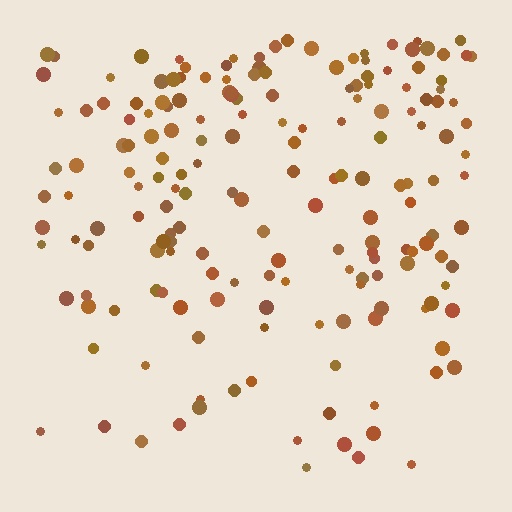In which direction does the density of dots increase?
From bottom to top, with the top side densest.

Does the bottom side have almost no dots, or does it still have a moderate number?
Still a moderate number, just noticeably fewer than the top.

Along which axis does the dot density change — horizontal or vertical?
Vertical.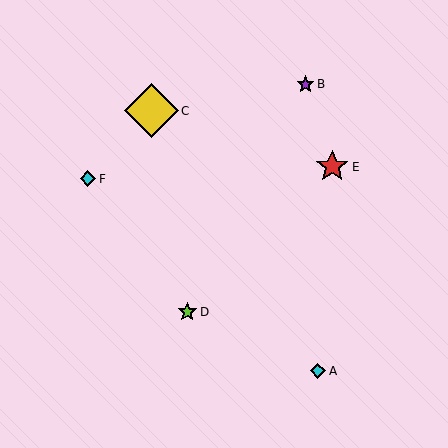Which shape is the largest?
The yellow diamond (labeled C) is the largest.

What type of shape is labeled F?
Shape F is a cyan diamond.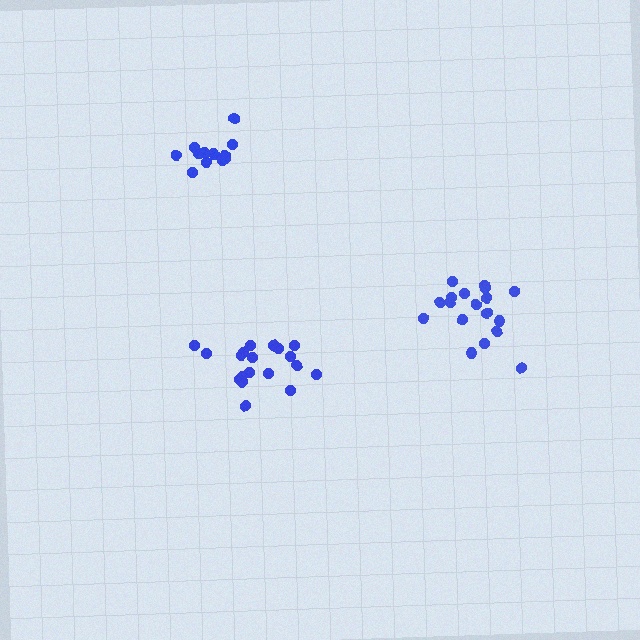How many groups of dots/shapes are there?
There are 3 groups.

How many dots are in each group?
Group 1: 18 dots, Group 2: 19 dots, Group 3: 13 dots (50 total).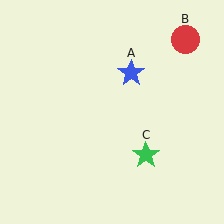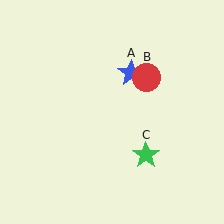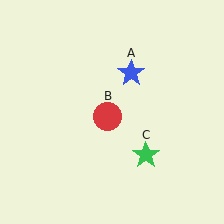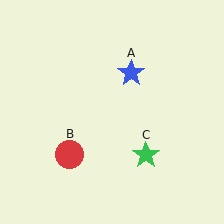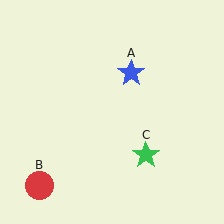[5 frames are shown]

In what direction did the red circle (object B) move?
The red circle (object B) moved down and to the left.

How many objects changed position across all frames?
1 object changed position: red circle (object B).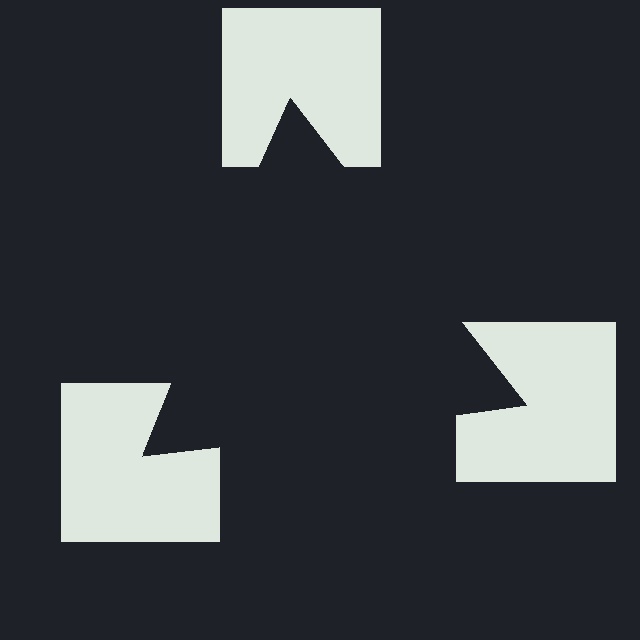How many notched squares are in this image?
There are 3 — one at each vertex of the illusory triangle.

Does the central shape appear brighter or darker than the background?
It typically appears slightly darker than the background, even though no actual brightness change is drawn.